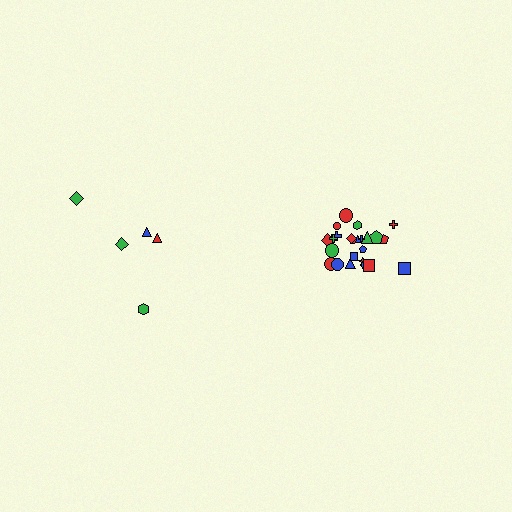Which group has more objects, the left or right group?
The right group.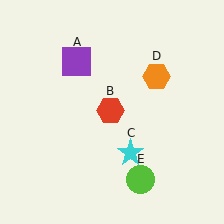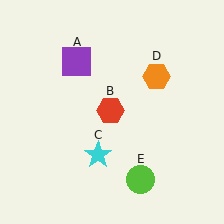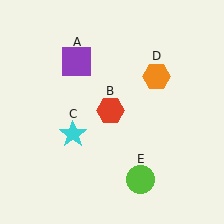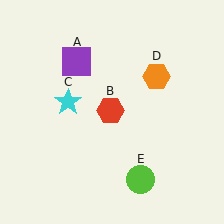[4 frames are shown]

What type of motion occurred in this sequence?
The cyan star (object C) rotated clockwise around the center of the scene.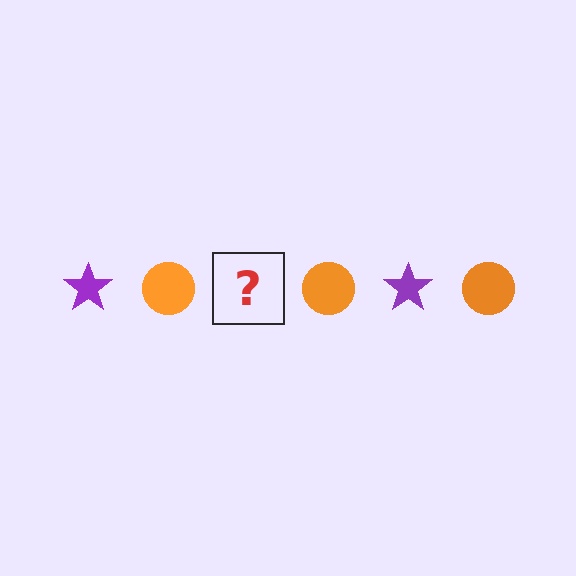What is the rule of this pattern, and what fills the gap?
The rule is that the pattern alternates between purple star and orange circle. The gap should be filled with a purple star.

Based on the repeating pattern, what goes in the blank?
The blank should be a purple star.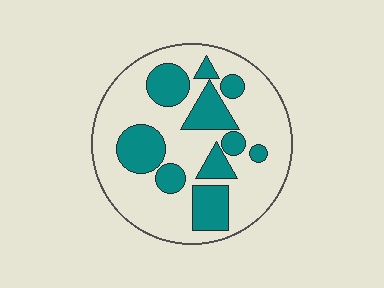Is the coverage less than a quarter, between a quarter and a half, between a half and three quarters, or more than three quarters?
Between a quarter and a half.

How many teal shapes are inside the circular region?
10.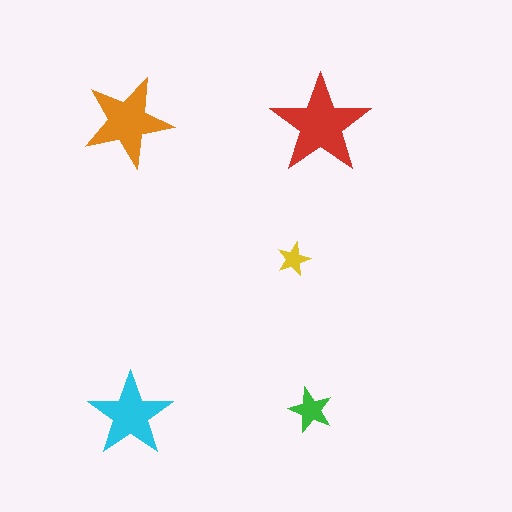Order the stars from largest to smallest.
the red one, the orange one, the cyan one, the green one, the yellow one.